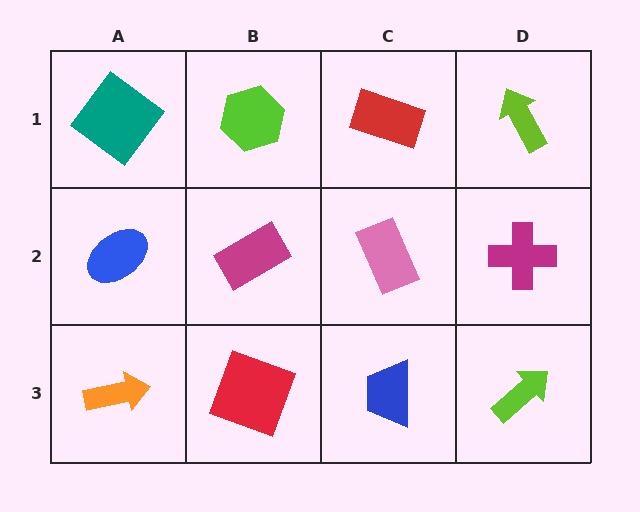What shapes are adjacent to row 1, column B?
A magenta rectangle (row 2, column B), a teal diamond (row 1, column A), a red rectangle (row 1, column C).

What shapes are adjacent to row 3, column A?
A blue ellipse (row 2, column A), a red square (row 3, column B).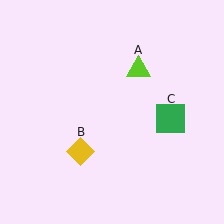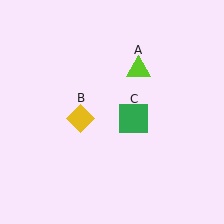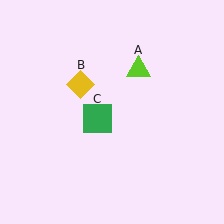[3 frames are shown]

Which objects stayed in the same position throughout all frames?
Lime triangle (object A) remained stationary.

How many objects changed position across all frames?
2 objects changed position: yellow diamond (object B), green square (object C).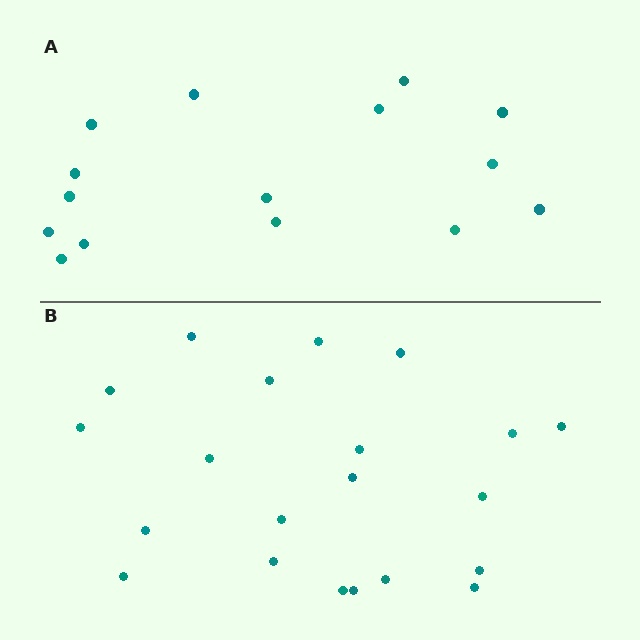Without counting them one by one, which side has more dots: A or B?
Region B (the bottom region) has more dots.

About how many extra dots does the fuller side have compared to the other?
Region B has about 6 more dots than region A.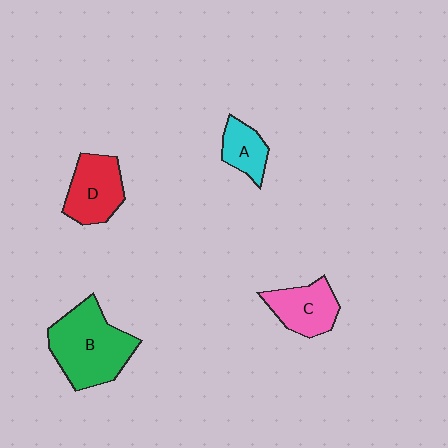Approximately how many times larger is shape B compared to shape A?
Approximately 2.5 times.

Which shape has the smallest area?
Shape A (cyan).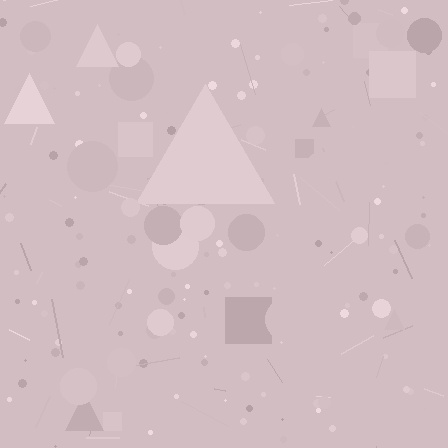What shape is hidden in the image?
A triangle is hidden in the image.